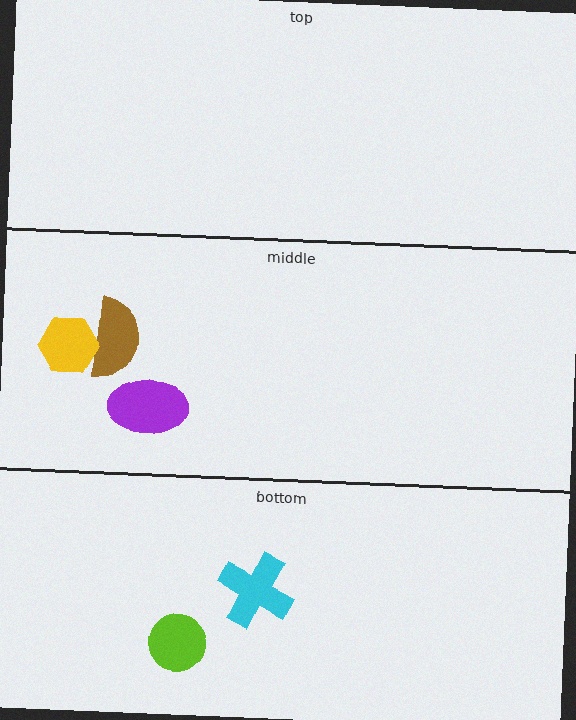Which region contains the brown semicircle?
The middle region.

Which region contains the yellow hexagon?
The middle region.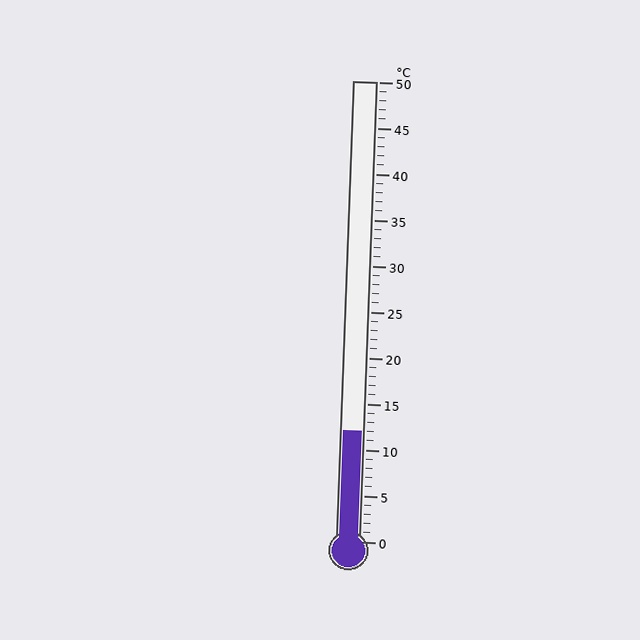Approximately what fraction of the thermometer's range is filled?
The thermometer is filled to approximately 25% of its range.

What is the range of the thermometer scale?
The thermometer scale ranges from 0°C to 50°C.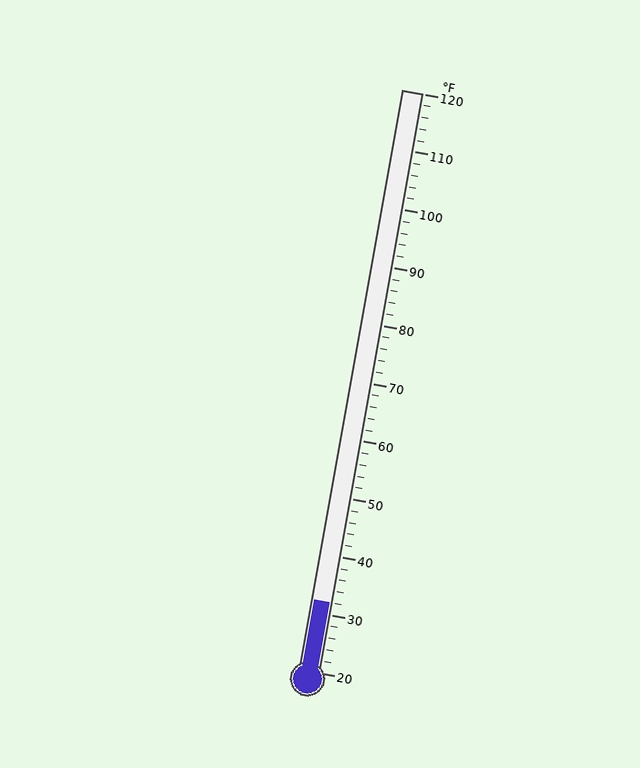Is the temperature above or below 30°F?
The temperature is above 30°F.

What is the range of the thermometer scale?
The thermometer scale ranges from 20°F to 120°F.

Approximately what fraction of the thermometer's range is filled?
The thermometer is filled to approximately 10% of its range.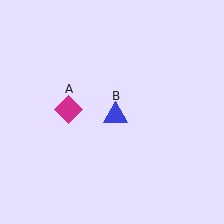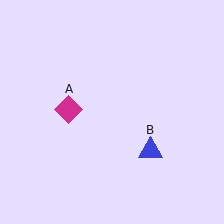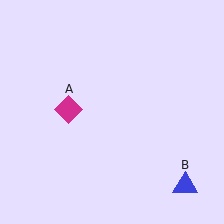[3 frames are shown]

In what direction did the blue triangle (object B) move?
The blue triangle (object B) moved down and to the right.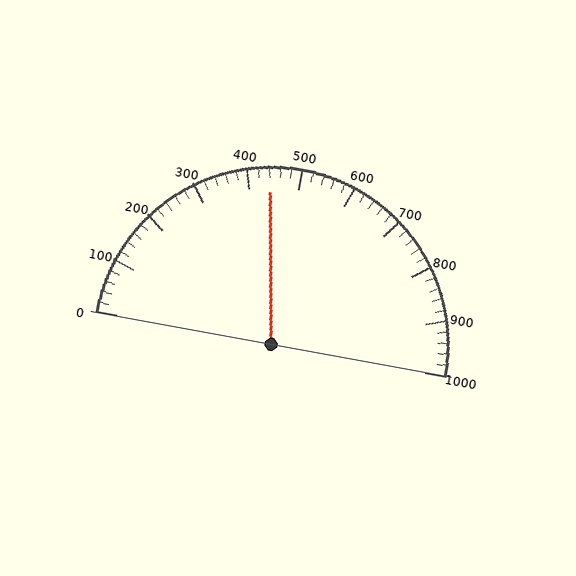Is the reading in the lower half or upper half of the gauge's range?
The reading is in the lower half of the range (0 to 1000).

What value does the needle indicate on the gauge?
The needle indicates approximately 440.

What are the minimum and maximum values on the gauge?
The gauge ranges from 0 to 1000.